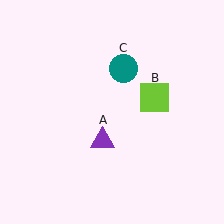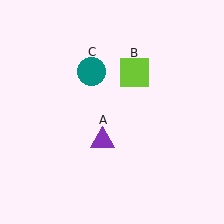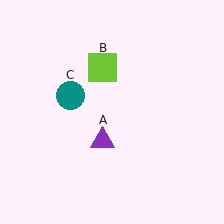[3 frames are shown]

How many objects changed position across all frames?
2 objects changed position: lime square (object B), teal circle (object C).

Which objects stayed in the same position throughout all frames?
Purple triangle (object A) remained stationary.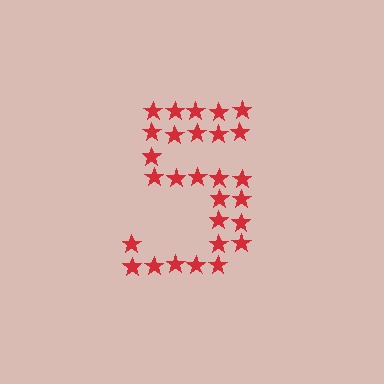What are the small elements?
The small elements are stars.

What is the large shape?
The large shape is the digit 5.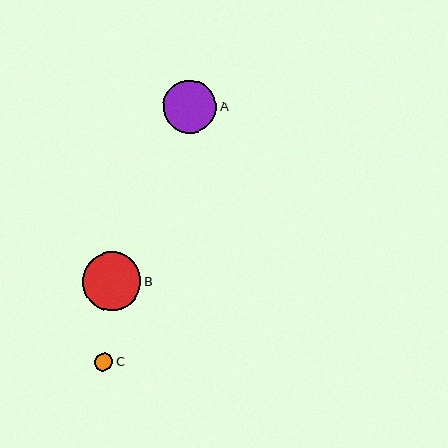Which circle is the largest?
Circle B is the largest with a size of approximately 59 pixels.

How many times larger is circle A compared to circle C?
Circle A is approximately 2.9 times the size of circle C.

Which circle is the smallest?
Circle C is the smallest with a size of approximately 18 pixels.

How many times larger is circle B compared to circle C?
Circle B is approximately 3.3 times the size of circle C.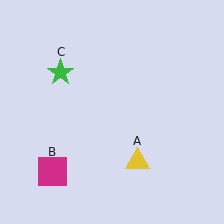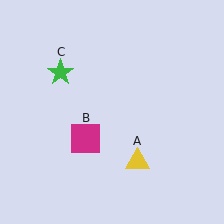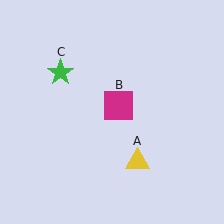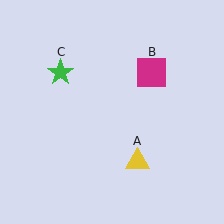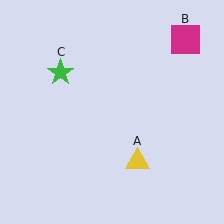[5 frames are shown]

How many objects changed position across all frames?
1 object changed position: magenta square (object B).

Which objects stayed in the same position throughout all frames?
Yellow triangle (object A) and green star (object C) remained stationary.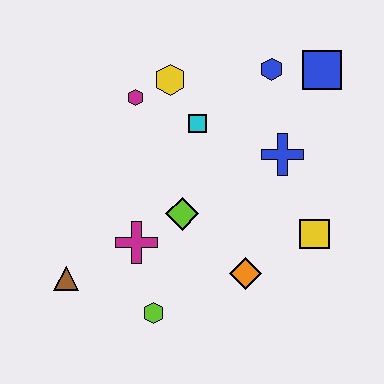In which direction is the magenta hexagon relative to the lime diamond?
The magenta hexagon is above the lime diamond.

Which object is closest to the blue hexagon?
The blue square is closest to the blue hexagon.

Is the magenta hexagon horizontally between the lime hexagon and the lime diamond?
No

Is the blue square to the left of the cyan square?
No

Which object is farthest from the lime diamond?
The blue square is farthest from the lime diamond.